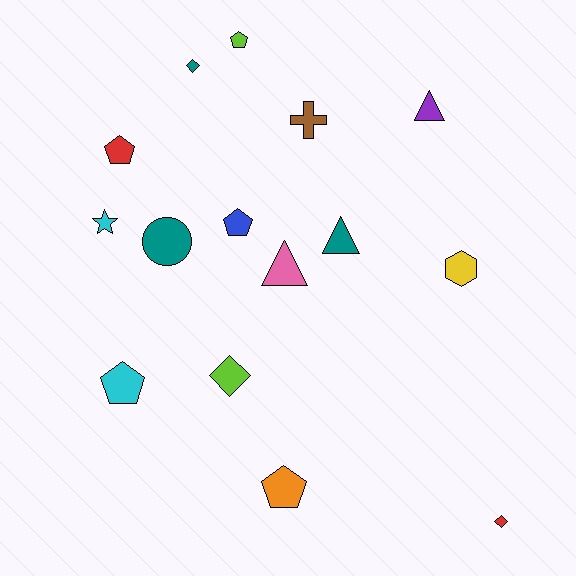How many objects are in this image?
There are 15 objects.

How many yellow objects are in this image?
There is 1 yellow object.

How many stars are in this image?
There is 1 star.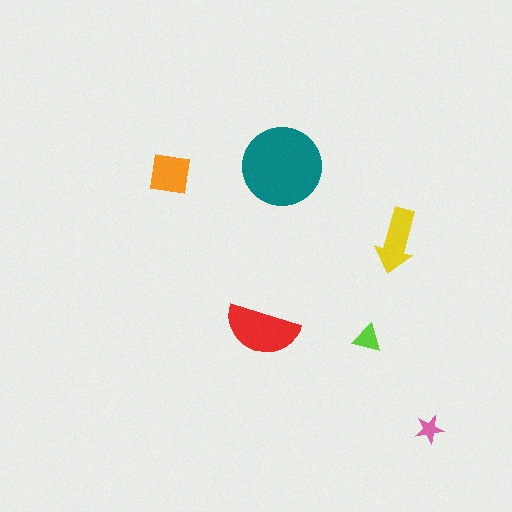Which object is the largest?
The teal circle.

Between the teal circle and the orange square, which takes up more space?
The teal circle.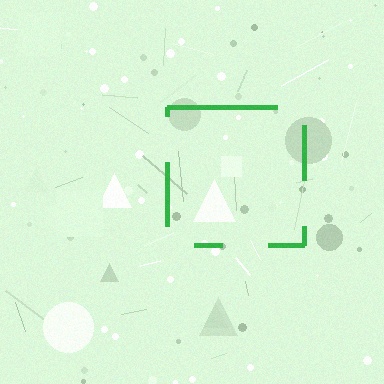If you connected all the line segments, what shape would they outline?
They would outline a square.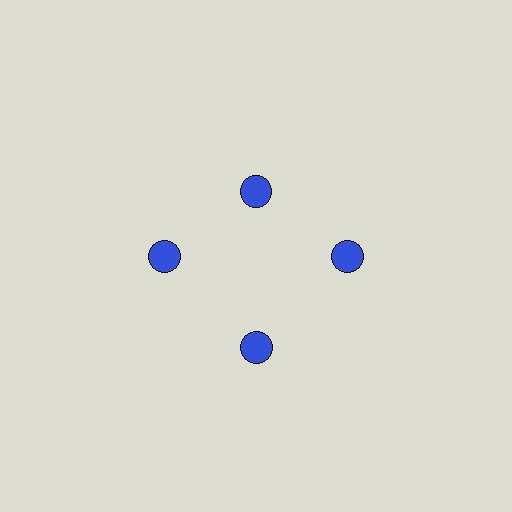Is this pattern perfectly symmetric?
No. The 4 blue circles are arranged in a ring, but one element near the 12 o'clock position is pulled inward toward the center, breaking the 4-fold rotational symmetry.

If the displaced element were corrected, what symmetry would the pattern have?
It would have 4-fold rotational symmetry — the pattern would map onto itself every 90 degrees.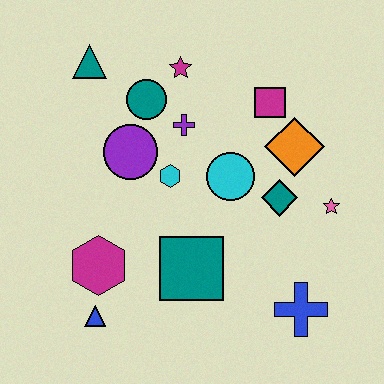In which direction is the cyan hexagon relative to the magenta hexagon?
The cyan hexagon is above the magenta hexagon.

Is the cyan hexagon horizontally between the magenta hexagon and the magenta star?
Yes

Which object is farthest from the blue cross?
The teal triangle is farthest from the blue cross.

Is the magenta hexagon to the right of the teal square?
No